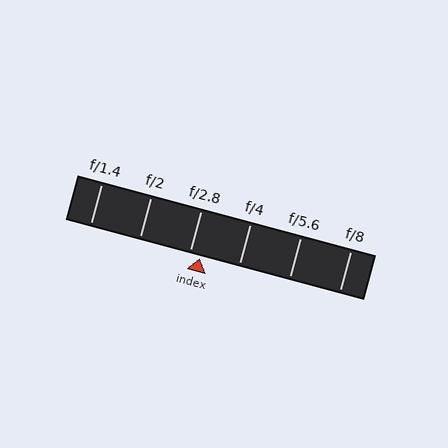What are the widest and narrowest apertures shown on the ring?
The widest aperture shown is f/1.4 and the narrowest is f/8.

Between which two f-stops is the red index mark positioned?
The index mark is between f/2.8 and f/4.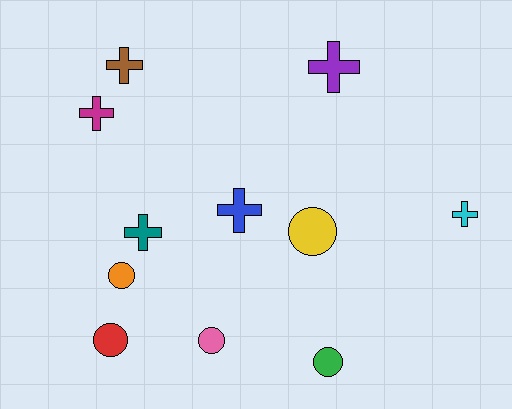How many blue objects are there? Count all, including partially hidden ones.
There is 1 blue object.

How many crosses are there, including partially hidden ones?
There are 6 crosses.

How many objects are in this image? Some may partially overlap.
There are 11 objects.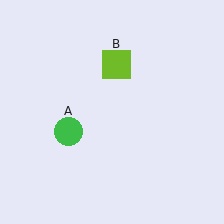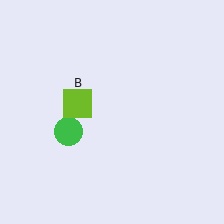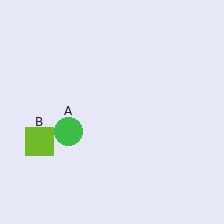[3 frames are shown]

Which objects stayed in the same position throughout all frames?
Green circle (object A) remained stationary.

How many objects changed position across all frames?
1 object changed position: lime square (object B).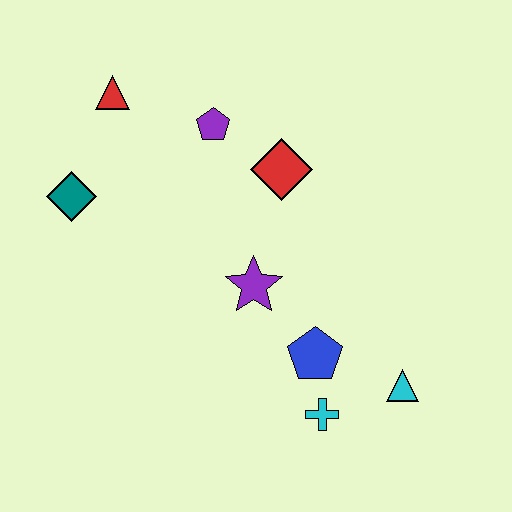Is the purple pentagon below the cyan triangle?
No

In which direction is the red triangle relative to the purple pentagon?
The red triangle is to the left of the purple pentagon.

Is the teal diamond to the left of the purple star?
Yes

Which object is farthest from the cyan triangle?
The red triangle is farthest from the cyan triangle.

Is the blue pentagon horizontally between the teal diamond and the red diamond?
No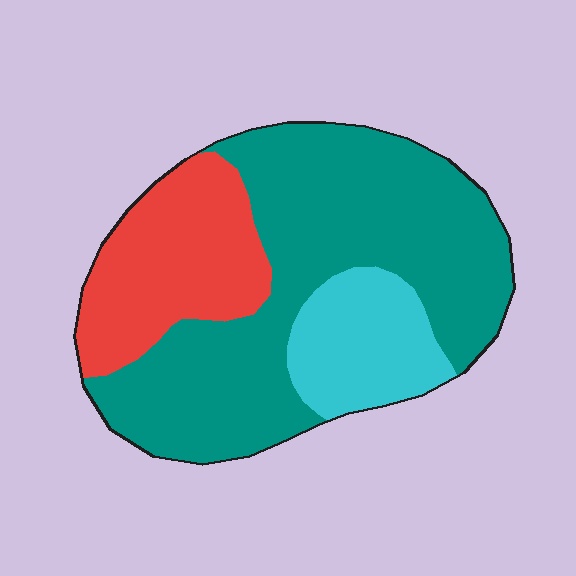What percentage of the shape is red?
Red takes up about one quarter (1/4) of the shape.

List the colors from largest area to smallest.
From largest to smallest: teal, red, cyan.